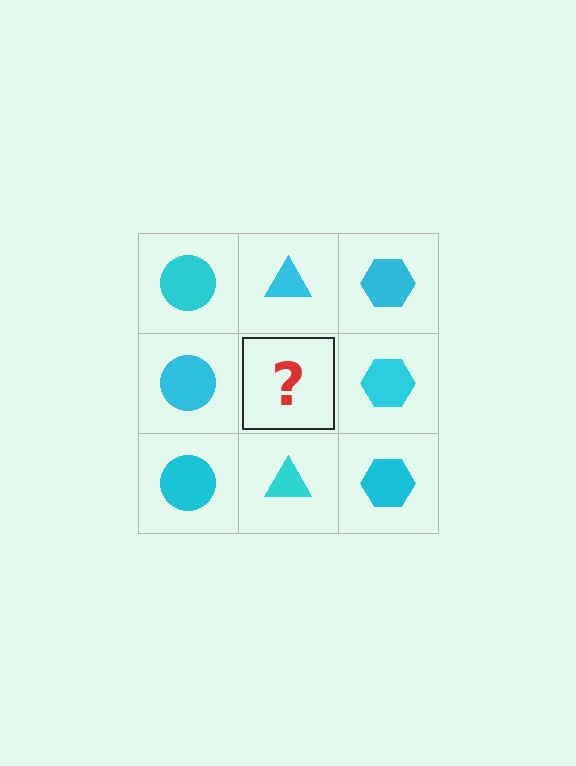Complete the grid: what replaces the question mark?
The question mark should be replaced with a cyan triangle.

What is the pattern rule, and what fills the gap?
The rule is that each column has a consistent shape. The gap should be filled with a cyan triangle.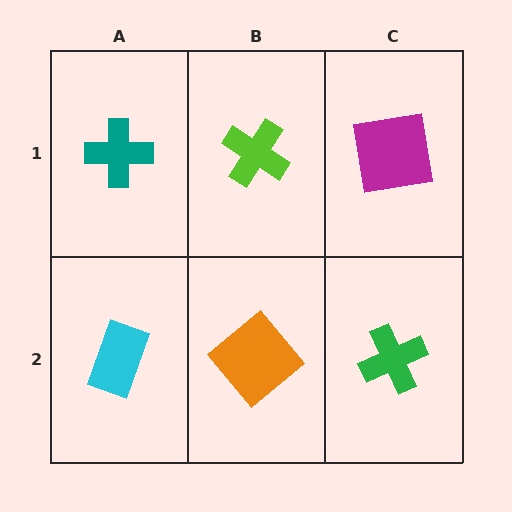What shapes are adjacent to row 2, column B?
A lime cross (row 1, column B), a cyan rectangle (row 2, column A), a green cross (row 2, column C).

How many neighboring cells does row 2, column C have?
2.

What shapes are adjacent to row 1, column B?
An orange diamond (row 2, column B), a teal cross (row 1, column A), a magenta square (row 1, column C).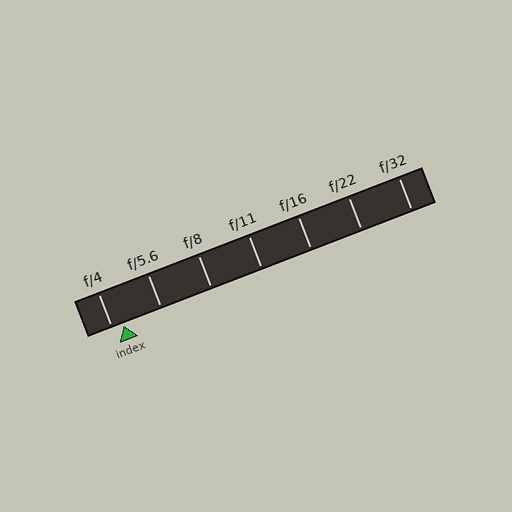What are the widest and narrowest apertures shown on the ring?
The widest aperture shown is f/4 and the narrowest is f/32.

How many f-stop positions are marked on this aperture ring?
There are 7 f-stop positions marked.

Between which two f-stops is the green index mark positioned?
The index mark is between f/4 and f/5.6.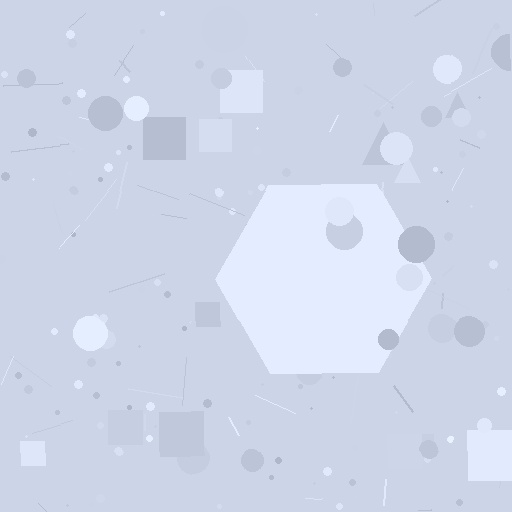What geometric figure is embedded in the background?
A hexagon is embedded in the background.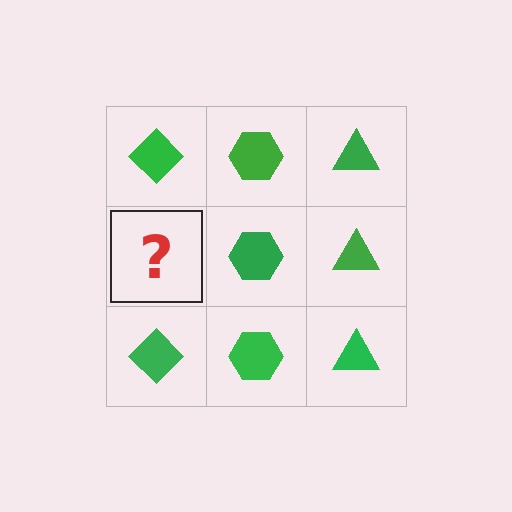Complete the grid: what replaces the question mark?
The question mark should be replaced with a green diamond.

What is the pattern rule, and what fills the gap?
The rule is that each column has a consistent shape. The gap should be filled with a green diamond.